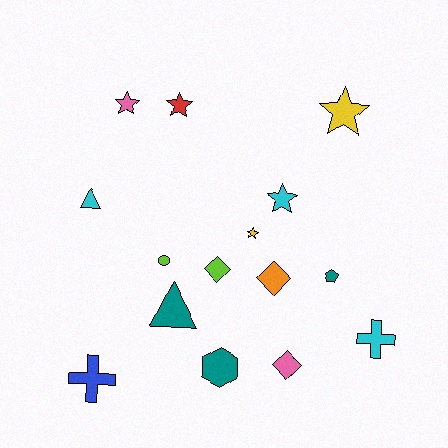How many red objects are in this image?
There is 1 red object.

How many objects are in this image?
There are 15 objects.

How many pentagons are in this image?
There is 1 pentagon.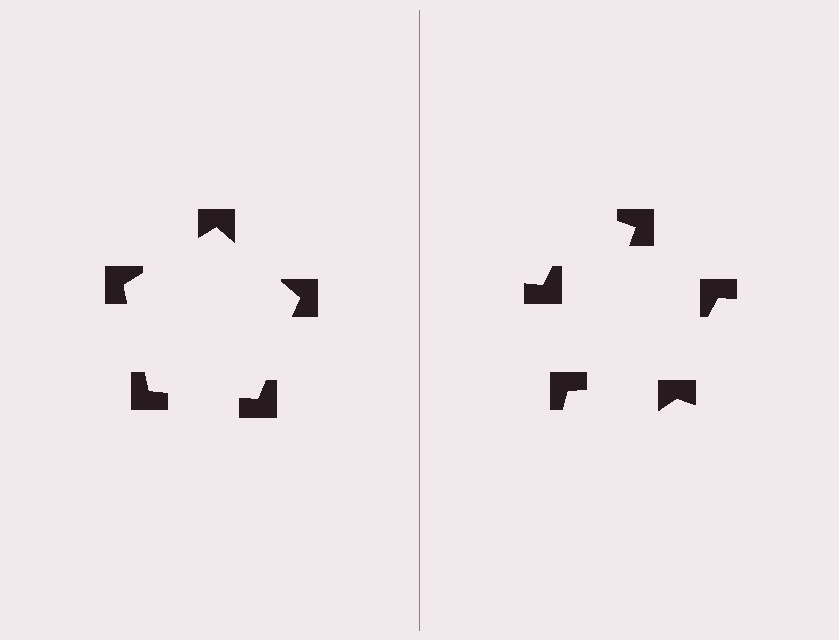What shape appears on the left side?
An illusory pentagon.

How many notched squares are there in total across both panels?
10 — 5 on each side.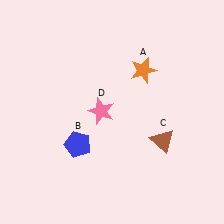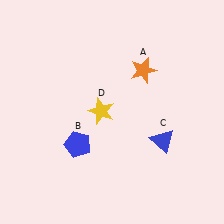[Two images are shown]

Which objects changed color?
C changed from brown to blue. D changed from pink to yellow.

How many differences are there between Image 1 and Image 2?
There are 2 differences between the two images.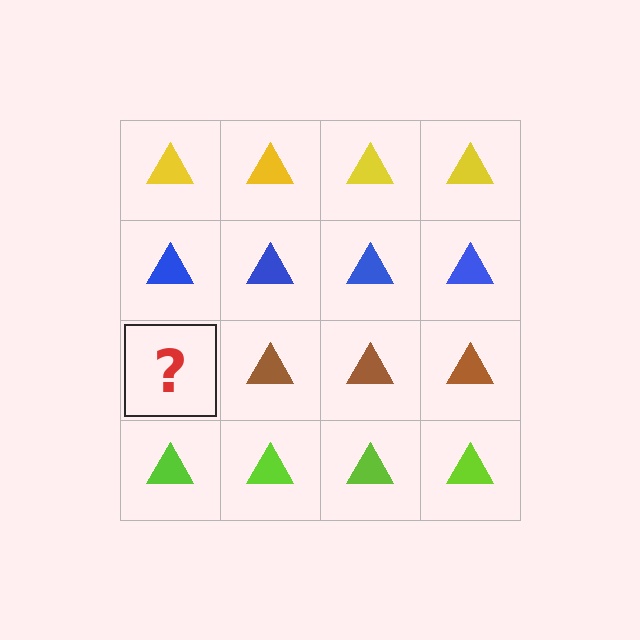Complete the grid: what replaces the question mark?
The question mark should be replaced with a brown triangle.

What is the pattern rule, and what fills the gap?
The rule is that each row has a consistent color. The gap should be filled with a brown triangle.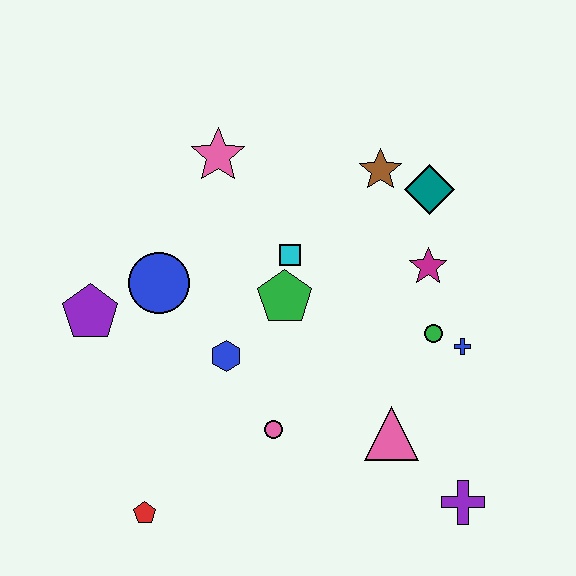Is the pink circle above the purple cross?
Yes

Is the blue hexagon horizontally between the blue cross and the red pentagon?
Yes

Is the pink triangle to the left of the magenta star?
Yes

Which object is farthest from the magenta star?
The red pentagon is farthest from the magenta star.